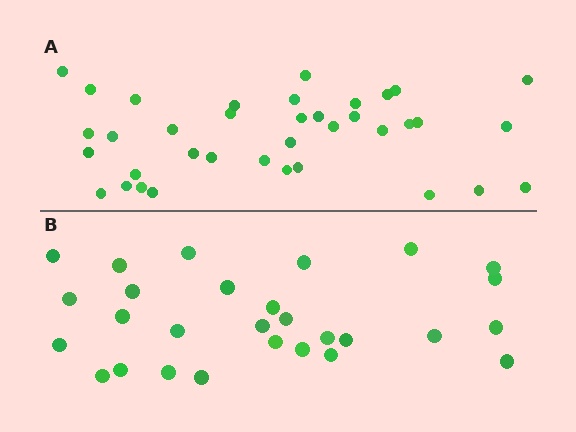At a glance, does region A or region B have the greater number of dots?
Region A (the top region) has more dots.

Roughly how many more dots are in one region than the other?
Region A has roughly 8 or so more dots than region B.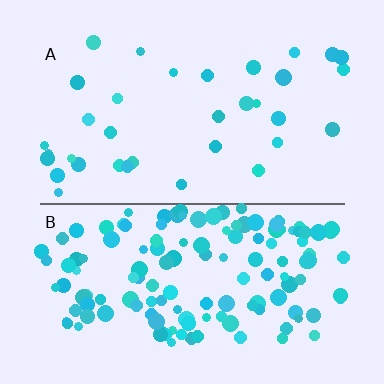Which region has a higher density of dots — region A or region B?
B (the bottom).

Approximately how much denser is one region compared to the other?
Approximately 4.1× — region B over region A.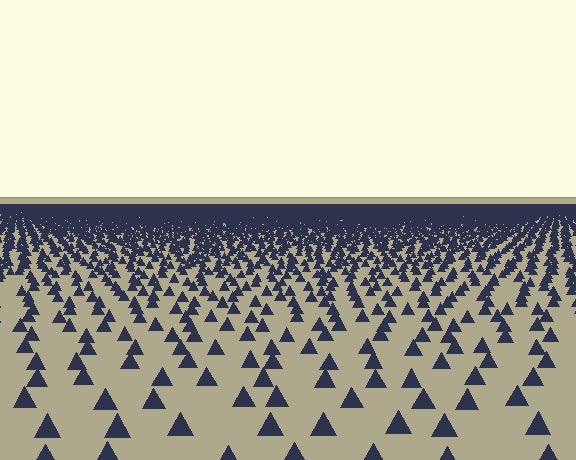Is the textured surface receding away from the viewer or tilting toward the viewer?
The surface is receding away from the viewer. Texture elements get smaller and denser toward the top.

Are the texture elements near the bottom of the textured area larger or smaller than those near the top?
Larger. Near the bottom, elements are closer to the viewer and appear at a bigger on-screen size.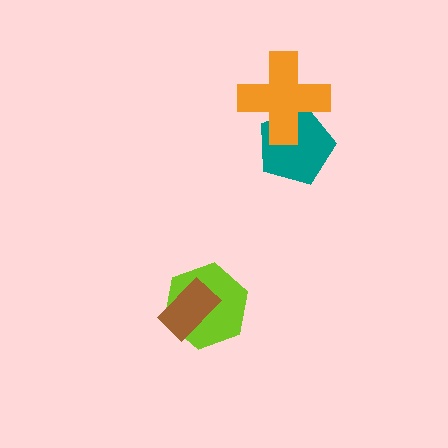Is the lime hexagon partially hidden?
Yes, it is partially covered by another shape.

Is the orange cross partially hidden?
No, no other shape covers it.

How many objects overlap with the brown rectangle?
1 object overlaps with the brown rectangle.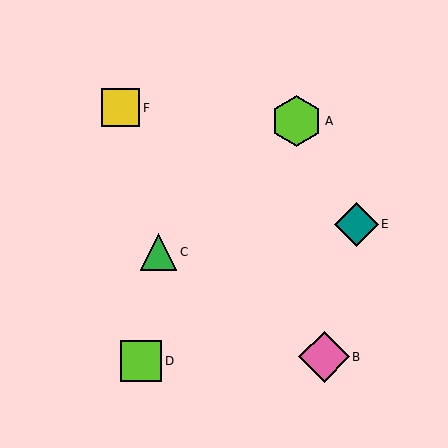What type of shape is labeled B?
Shape B is a pink diamond.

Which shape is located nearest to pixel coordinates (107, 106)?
The yellow square (labeled F) at (121, 108) is nearest to that location.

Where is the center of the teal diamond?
The center of the teal diamond is at (356, 225).